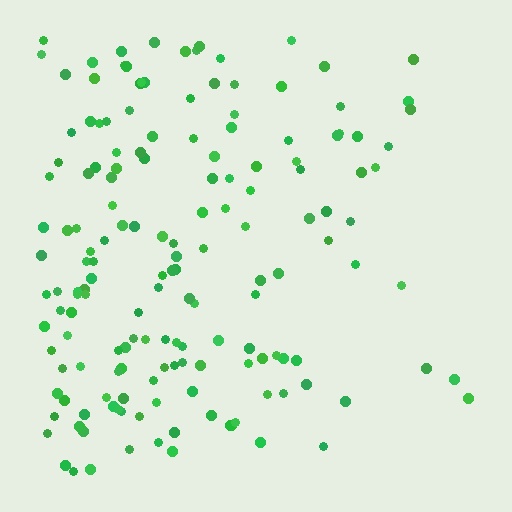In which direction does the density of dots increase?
From right to left, with the left side densest.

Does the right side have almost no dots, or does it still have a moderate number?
Still a moderate number, just noticeably fewer than the left.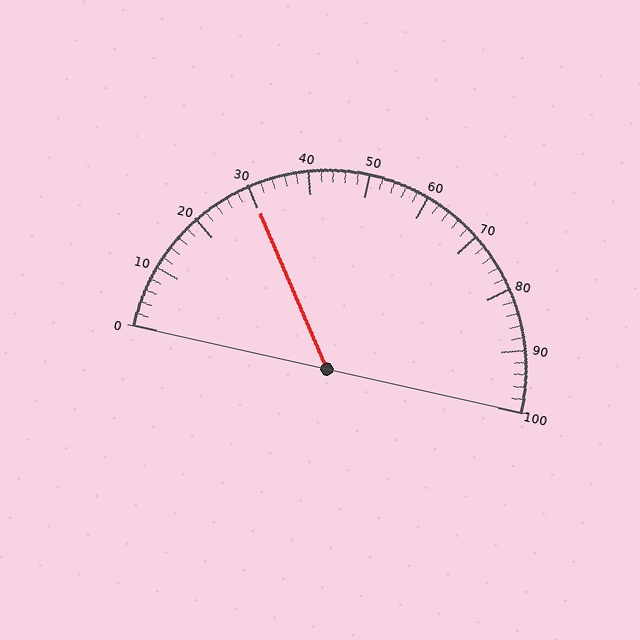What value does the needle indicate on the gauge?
The needle indicates approximately 30.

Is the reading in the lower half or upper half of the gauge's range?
The reading is in the lower half of the range (0 to 100).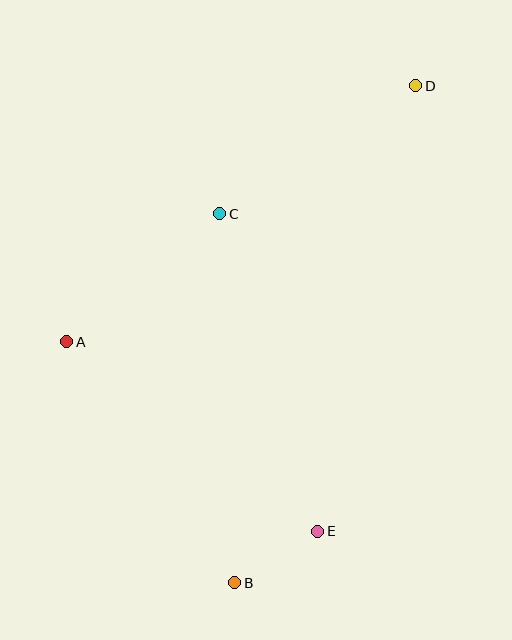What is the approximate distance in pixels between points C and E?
The distance between C and E is approximately 332 pixels.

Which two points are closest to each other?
Points B and E are closest to each other.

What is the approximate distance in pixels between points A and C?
The distance between A and C is approximately 199 pixels.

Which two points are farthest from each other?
Points B and D are farthest from each other.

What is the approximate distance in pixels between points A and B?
The distance between A and B is approximately 294 pixels.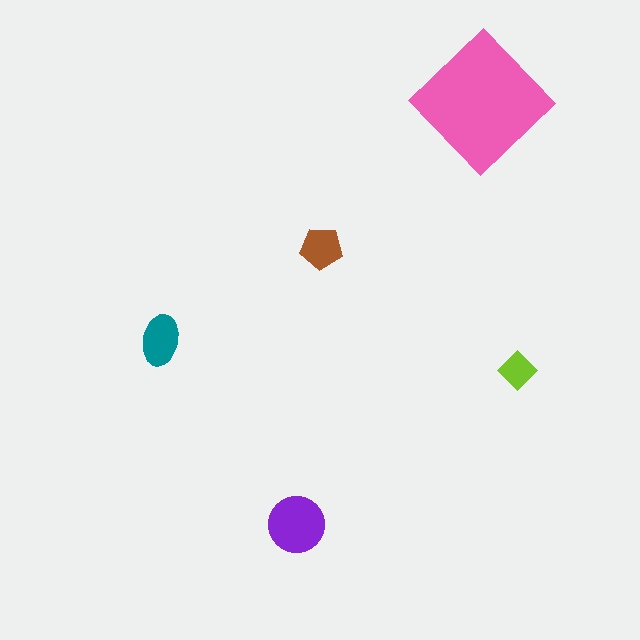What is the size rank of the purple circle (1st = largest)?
2nd.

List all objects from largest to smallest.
The pink diamond, the purple circle, the teal ellipse, the brown pentagon, the lime diamond.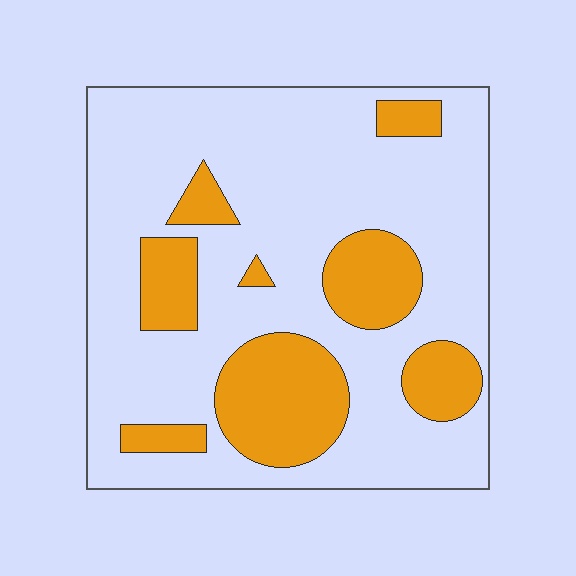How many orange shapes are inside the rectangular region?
8.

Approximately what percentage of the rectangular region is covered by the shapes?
Approximately 25%.